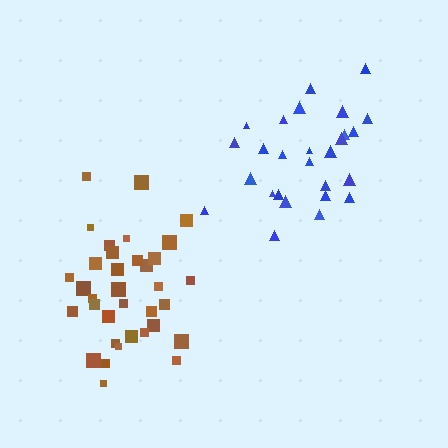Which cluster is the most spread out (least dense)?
Blue.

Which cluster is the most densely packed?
Brown.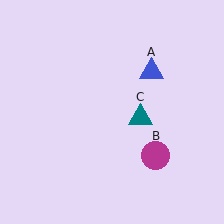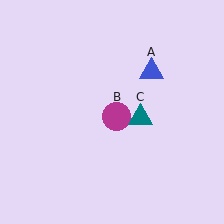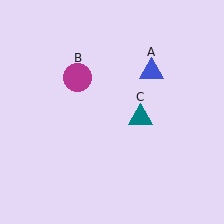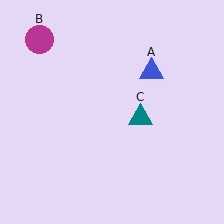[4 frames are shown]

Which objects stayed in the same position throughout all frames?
Blue triangle (object A) and teal triangle (object C) remained stationary.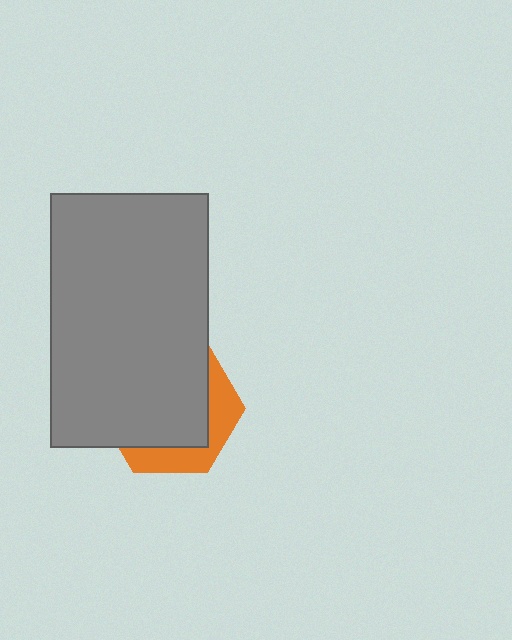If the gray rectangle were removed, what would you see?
You would see the complete orange hexagon.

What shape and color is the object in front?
The object in front is a gray rectangle.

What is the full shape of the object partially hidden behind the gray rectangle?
The partially hidden object is an orange hexagon.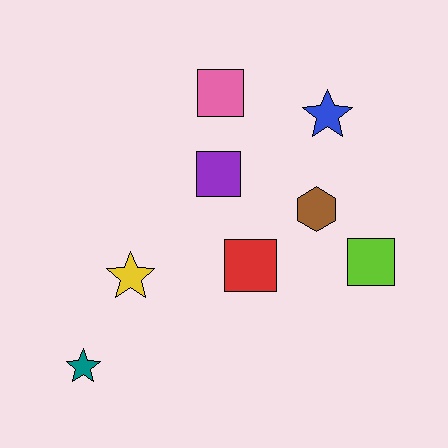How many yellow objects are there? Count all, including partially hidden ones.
There is 1 yellow object.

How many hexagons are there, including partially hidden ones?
There is 1 hexagon.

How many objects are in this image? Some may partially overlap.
There are 8 objects.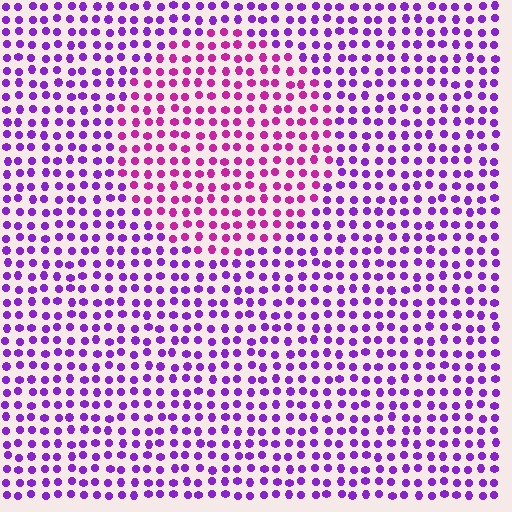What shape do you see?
I see a circle.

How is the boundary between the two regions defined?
The boundary is defined purely by a slight shift in hue (about 38 degrees). Spacing, size, and orientation are identical on both sides.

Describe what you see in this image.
The image is filled with small purple elements in a uniform arrangement. A circle-shaped region is visible where the elements are tinted to a slightly different hue, forming a subtle color boundary.